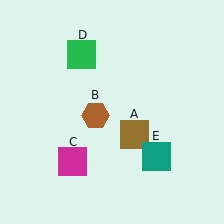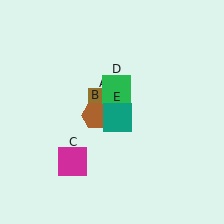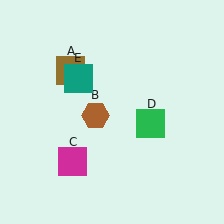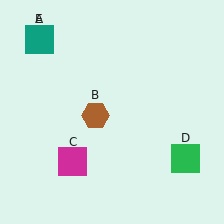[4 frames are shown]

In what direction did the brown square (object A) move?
The brown square (object A) moved up and to the left.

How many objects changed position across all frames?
3 objects changed position: brown square (object A), green square (object D), teal square (object E).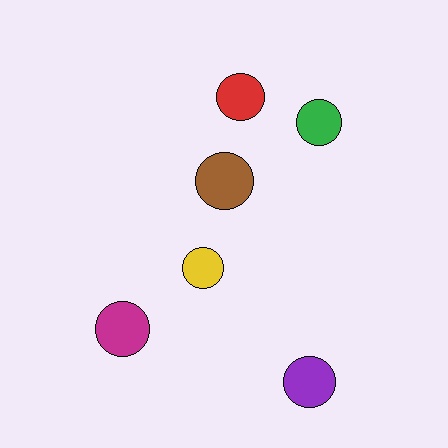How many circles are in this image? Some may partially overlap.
There are 6 circles.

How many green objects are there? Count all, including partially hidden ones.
There is 1 green object.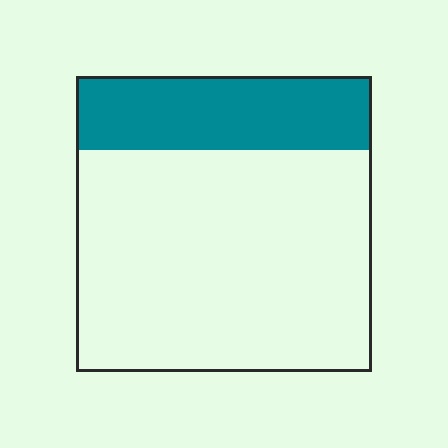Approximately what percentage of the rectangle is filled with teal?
Approximately 25%.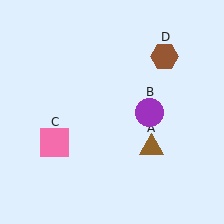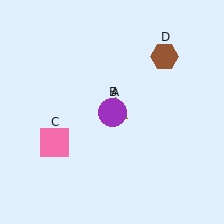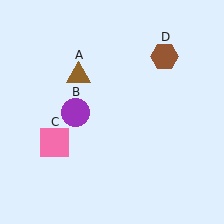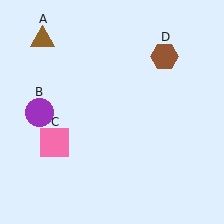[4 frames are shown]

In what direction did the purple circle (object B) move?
The purple circle (object B) moved left.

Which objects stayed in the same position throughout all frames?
Pink square (object C) and brown hexagon (object D) remained stationary.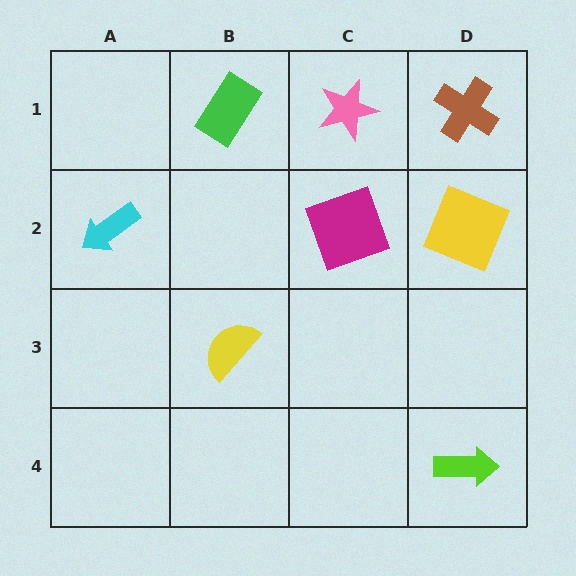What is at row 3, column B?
A yellow semicircle.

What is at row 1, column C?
A pink star.